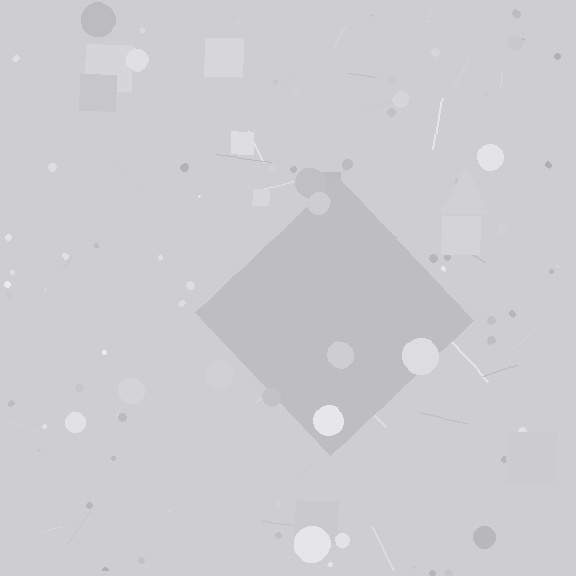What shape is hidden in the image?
A diamond is hidden in the image.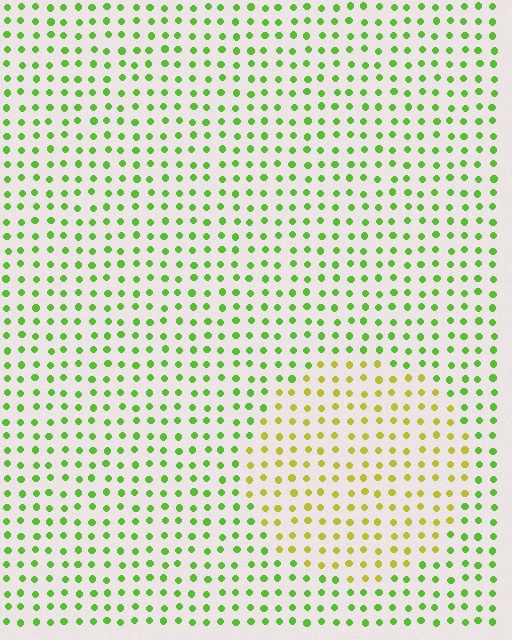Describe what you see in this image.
The image is filled with small lime elements in a uniform arrangement. A circle-shaped region is visible where the elements are tinted to a slightly different hue, forming a subtle color boundary.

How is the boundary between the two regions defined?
The boundary is defined purely by a slight shift in hue (about 43 degrees). Spacing, size, and orientation are identical on both sides.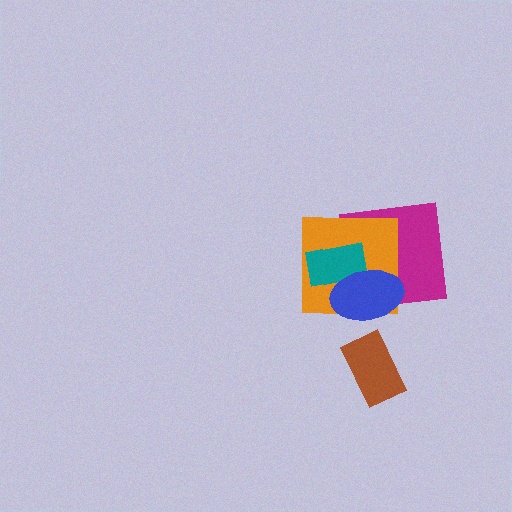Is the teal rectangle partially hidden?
Yes, it is partially covered by another shape.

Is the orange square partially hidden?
Yes, it is partially covered by another shape.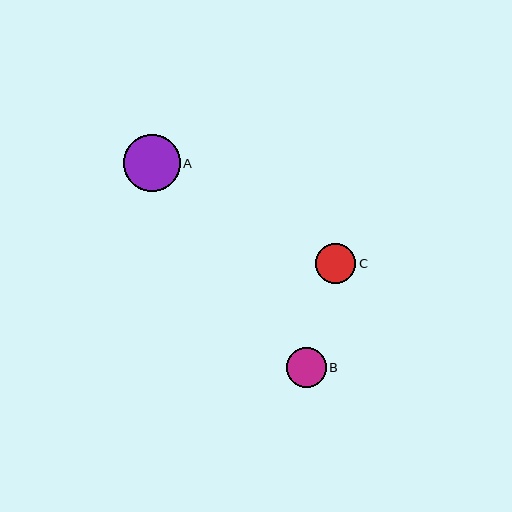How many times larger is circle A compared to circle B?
Circle A is approximately 1.4 times the size of circle B.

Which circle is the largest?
Circle A is the largest with a size of approximately 57 pixels.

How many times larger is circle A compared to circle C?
Circle A is approximately 1.4 times the size of circle C.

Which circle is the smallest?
Circle C is the smallest with a size of approximately 40 pixels.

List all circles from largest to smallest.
From largest to smallest: A, B, C.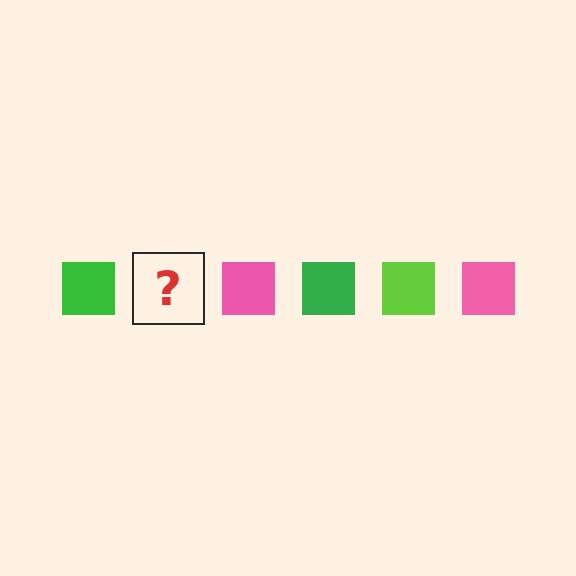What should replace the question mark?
The question mark should be replaced with a lime square.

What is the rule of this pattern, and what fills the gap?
The rule is that the pattern cycles through green, lime, pink squares. The gap should be filled with a lime square.